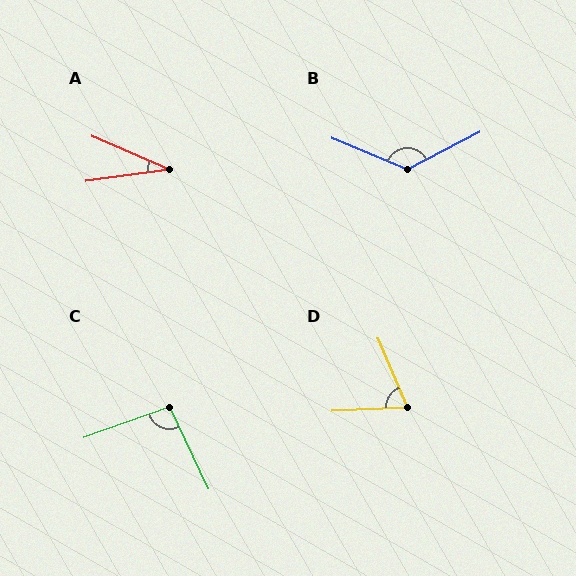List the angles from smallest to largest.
A (31°), D (69°), C (96°), B (130°).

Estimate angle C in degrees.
Approximately 96 degrees.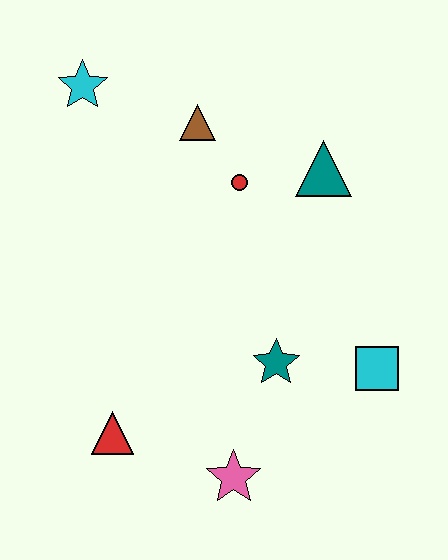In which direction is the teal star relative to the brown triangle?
The teal star is below the brown triangle.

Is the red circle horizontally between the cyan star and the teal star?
Yes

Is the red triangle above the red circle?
No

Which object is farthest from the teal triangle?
The red triangle is farthest from the teal triangle.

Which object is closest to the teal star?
The cyan square is closest to the teal star.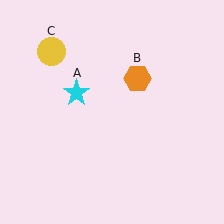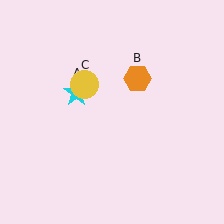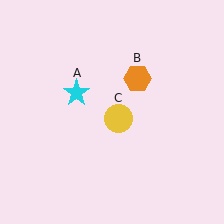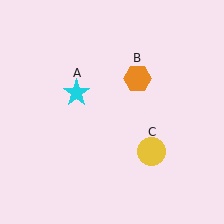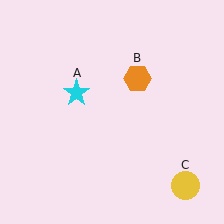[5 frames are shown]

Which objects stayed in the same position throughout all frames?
Cyan star (object A) and orange hexagon (object B) remained stationary.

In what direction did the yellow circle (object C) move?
The yellow circle (object C) moved down and to the right.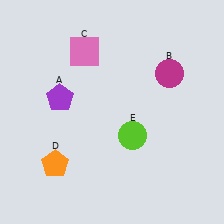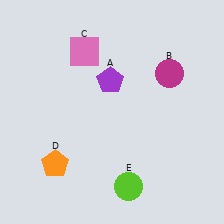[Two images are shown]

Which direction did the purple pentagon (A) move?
The purple pentagon (A) moved right.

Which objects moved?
The objects that moved are: the purple pentagon (A), the lime circle (E).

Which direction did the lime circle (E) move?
The lime circle (E) moved down.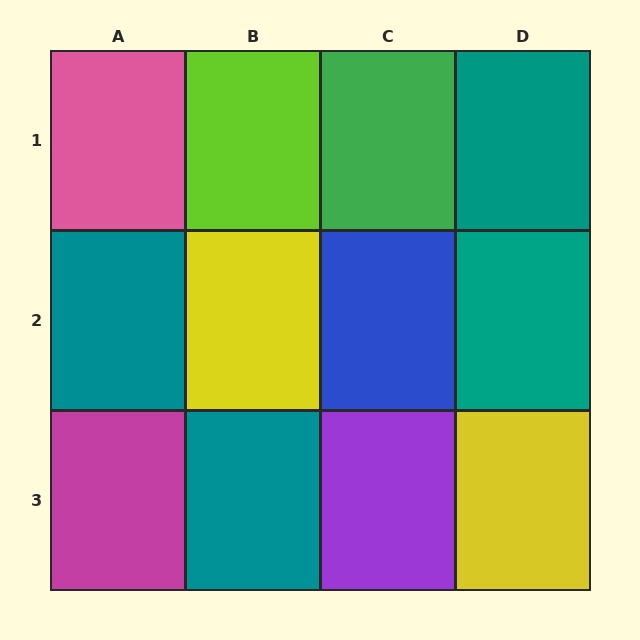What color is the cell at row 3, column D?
Yellow.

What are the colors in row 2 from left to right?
Teal, yellow, blue, teal.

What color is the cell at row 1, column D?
Teal.